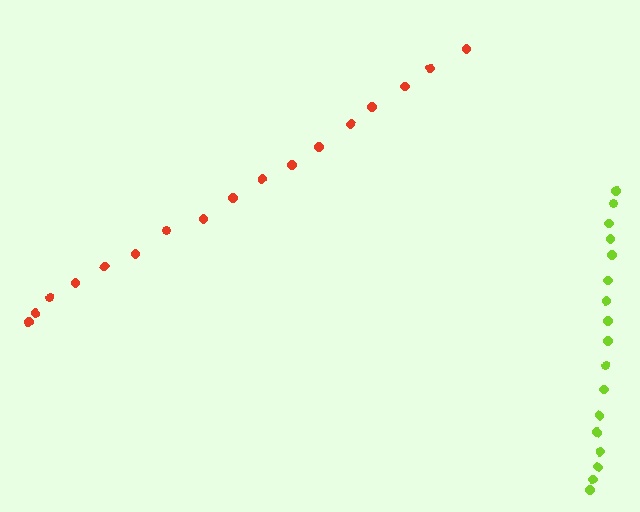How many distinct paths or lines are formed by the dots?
There are 2 distinct paths.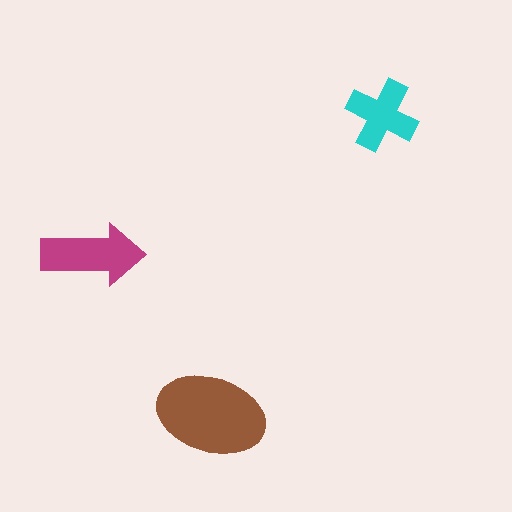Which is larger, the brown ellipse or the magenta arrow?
The brown ellipse.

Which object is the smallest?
The cyan cross.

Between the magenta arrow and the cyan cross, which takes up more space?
The magenta arrow.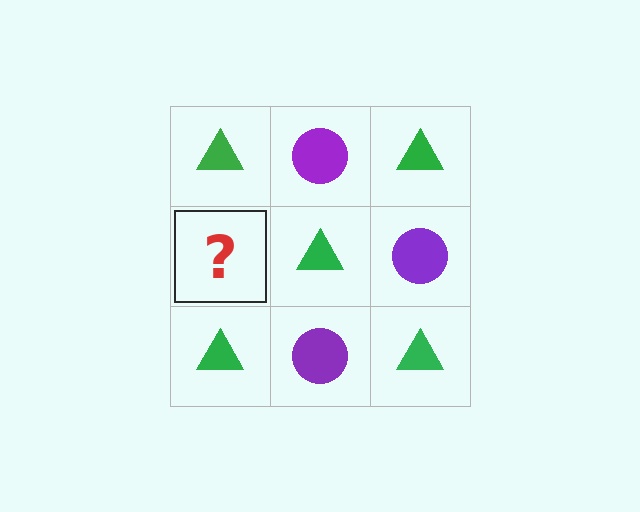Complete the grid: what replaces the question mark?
The question mark should be replaced with a purple circle.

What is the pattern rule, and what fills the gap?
The rule is that it alternates green triangle and purple circle in a checkerboard pattern. The gap should be filled with a purple circle.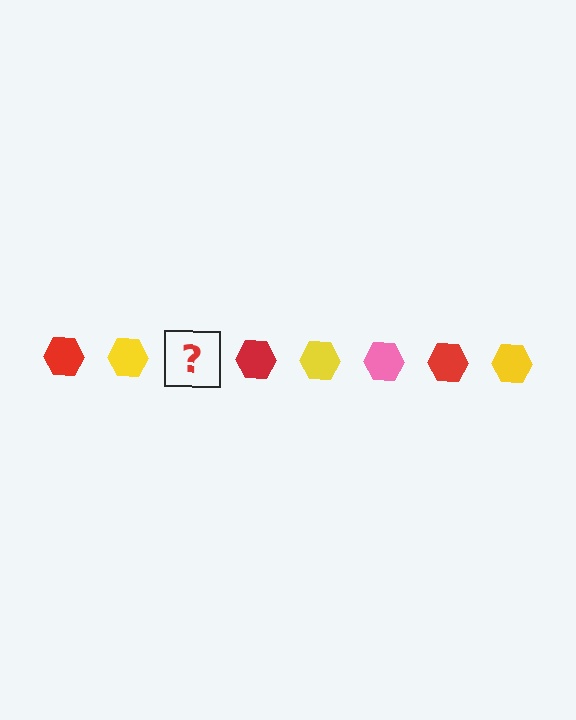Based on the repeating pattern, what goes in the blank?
The blank should be a pink hexagon.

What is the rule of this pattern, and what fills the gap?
The rule is that the pattern cycles through red, yellow, pink hexagons. The gap should be filled with a pink hexagon.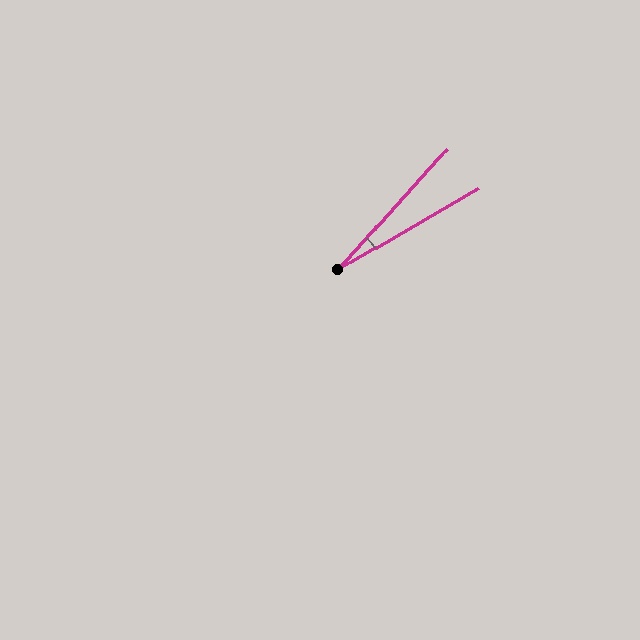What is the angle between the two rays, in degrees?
Approximately 18 degrees.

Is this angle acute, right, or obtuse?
It is acute.